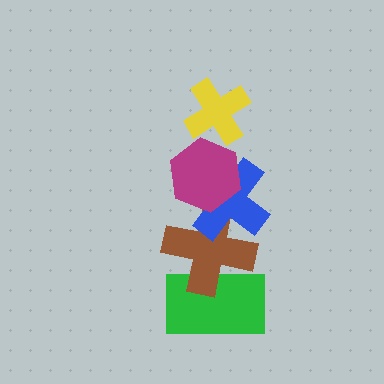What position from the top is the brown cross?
The brown cross is 4th from the top.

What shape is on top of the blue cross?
The magenta hexagon is on top of the blue cross.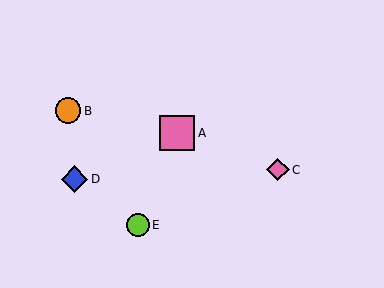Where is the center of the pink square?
The center of the pink square is at (177, 133).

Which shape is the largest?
The pink square (labeled A) is the largest.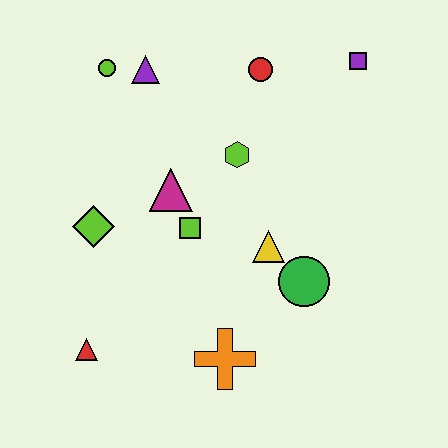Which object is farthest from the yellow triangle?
The lime circle is farthest from the yellow triangle.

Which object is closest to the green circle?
The yellow triangle is closest to the green circle.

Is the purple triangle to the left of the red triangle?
No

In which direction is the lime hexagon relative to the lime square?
The lime hexagon is above the lime square.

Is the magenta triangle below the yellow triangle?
No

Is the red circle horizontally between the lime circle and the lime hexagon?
No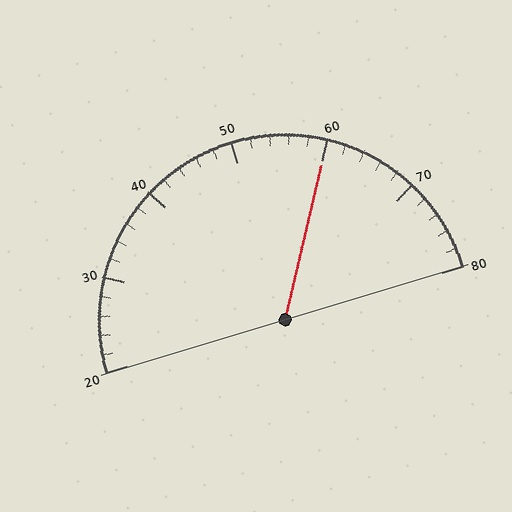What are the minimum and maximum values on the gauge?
The gauge ranges from 20 to 80.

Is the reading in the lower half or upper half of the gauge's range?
The reading is in the upper half of the range (20 to 80).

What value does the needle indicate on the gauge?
The needle indicates approximately 60.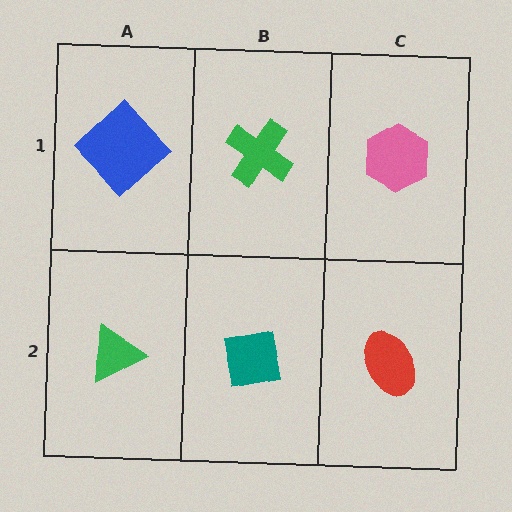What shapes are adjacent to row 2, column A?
A blue diamond (row 1, column A), a teal square (row 2, column B).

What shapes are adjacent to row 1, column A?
A green triangle (row 2, column A), a green cross (row 1, column B).